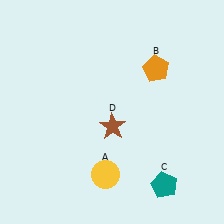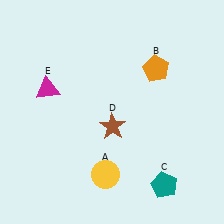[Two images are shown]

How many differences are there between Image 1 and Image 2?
There is 1 difference between the two images.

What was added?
A magenta triangle (E) was added in Image 2.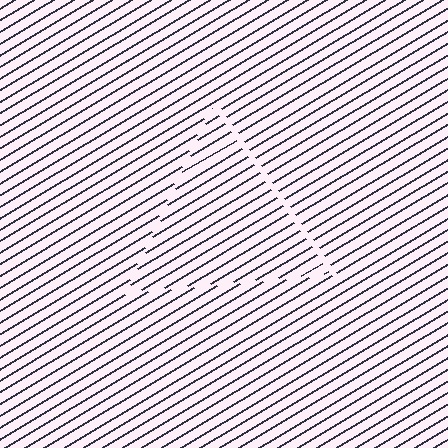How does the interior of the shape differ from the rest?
The interior of the shape contains the same grating, shifted by half a period — the contour is defined by the phase discontinuity where line-ends from the inner and outer gratings abut.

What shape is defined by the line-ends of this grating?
An illusory triangle. The interior of the shape contains the same grating, shifted by half a period — the contour is defined by the phase discontinuity where line-ends from the inner and outer gratings abut.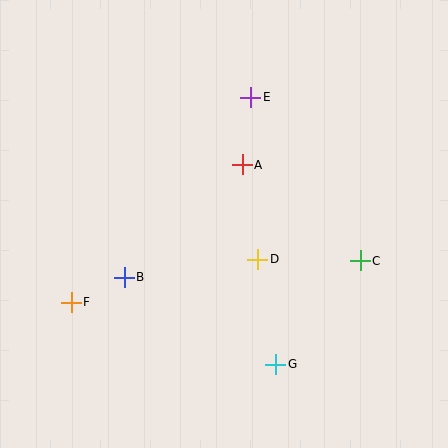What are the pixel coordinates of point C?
Point C is at (360, 261).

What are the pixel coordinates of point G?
Point G is at (276, 364).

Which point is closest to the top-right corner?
Point E is closest to the top-right corner.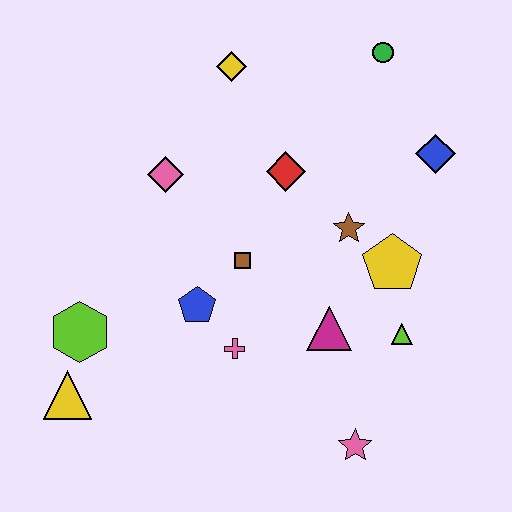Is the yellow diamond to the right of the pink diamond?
Yes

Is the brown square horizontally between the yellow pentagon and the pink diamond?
Yes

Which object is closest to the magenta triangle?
The lime triangle is closest to the magenta triangle.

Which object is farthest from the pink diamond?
The pink star is farthest from the pink diamond.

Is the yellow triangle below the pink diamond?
Yes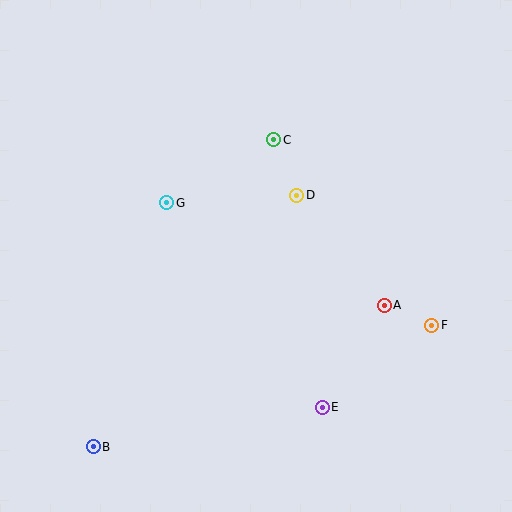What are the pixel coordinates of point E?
Point E is at (322, 407).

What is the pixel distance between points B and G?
The distance between B and G is 255 pixels.